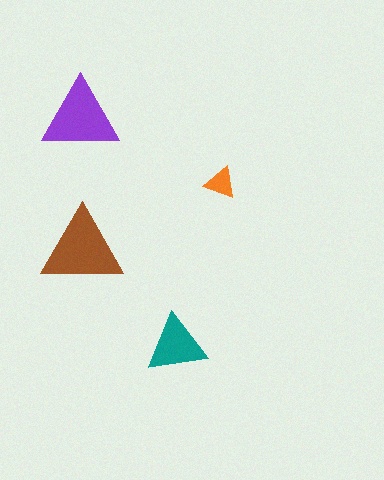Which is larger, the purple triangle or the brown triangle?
The brown one.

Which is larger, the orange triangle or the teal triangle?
The teal one.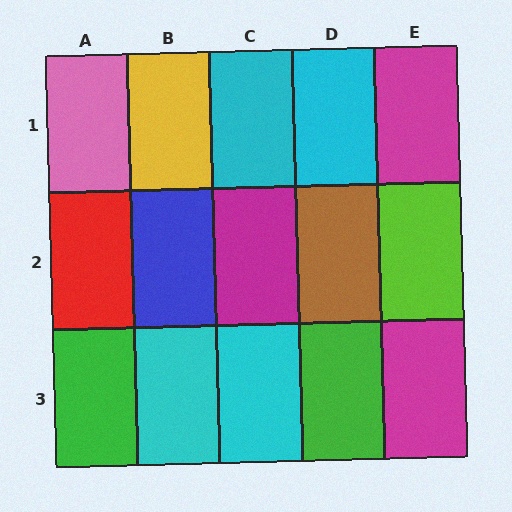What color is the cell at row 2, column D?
Brown.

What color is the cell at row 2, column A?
Red.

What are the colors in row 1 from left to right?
Pink, yellow, cyan, cyan, magenta.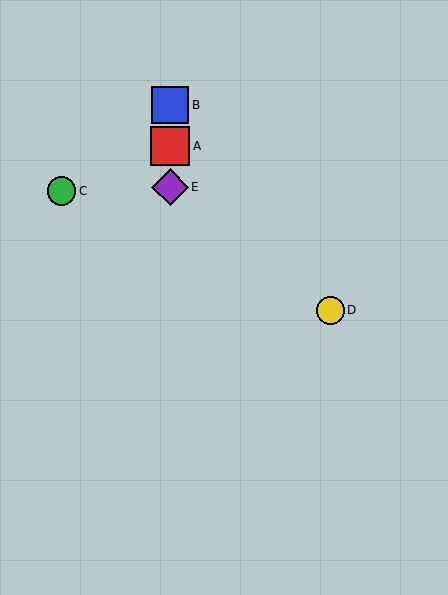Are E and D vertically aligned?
No, E is at x≈170 and D is at x≈330.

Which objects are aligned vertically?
Objects A, B, E are aligned vertically.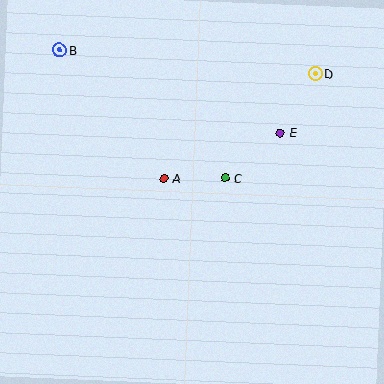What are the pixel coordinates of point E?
Point E is at (280, 133).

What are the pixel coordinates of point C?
Point C is at (225, 178).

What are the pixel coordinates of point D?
Point D is at (315, 74).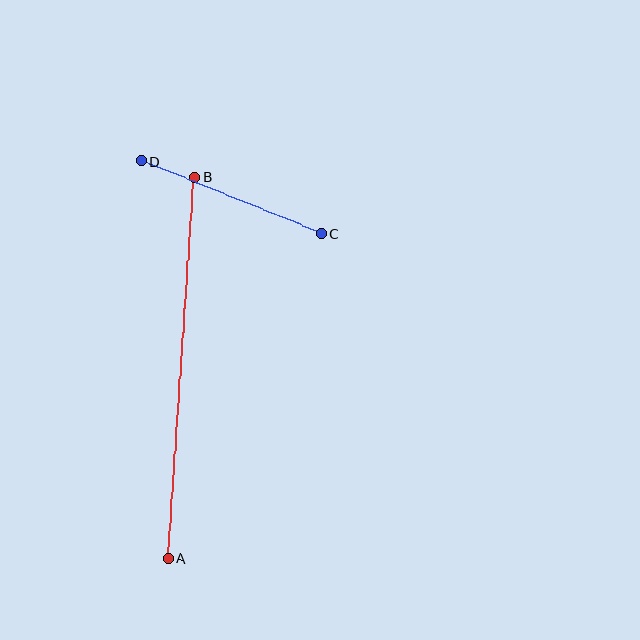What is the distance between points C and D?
The distance is approximately 194 pixels.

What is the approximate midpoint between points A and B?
The midpoint is at approximately (181, 368) pixels.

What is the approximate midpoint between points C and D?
The midpoint is at approximately (231, 198) pixels.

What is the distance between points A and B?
The distance is approximately 382 pixels.